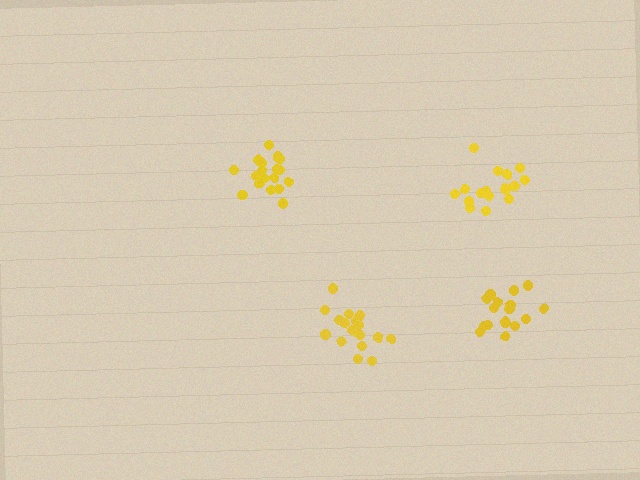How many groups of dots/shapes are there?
There are 4 groups.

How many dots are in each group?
Group 1: 17 dots, Group 2: 17 dots, Group 3: 20 dots, Group 4: 19 dots (73 total).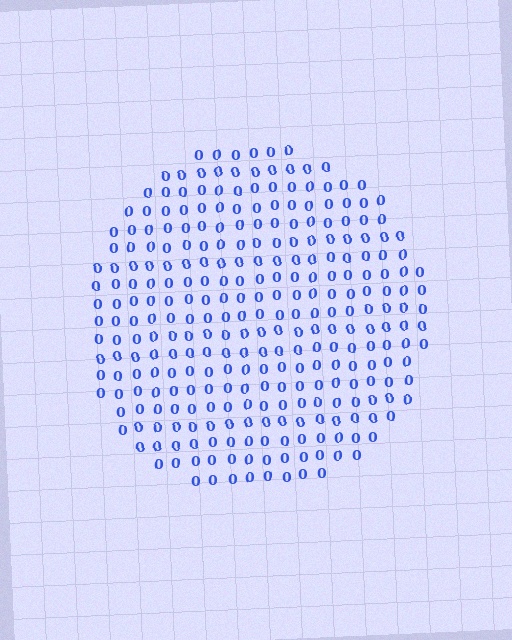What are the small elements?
The small elements are digit 0's.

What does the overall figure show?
The overall figure shows a circle.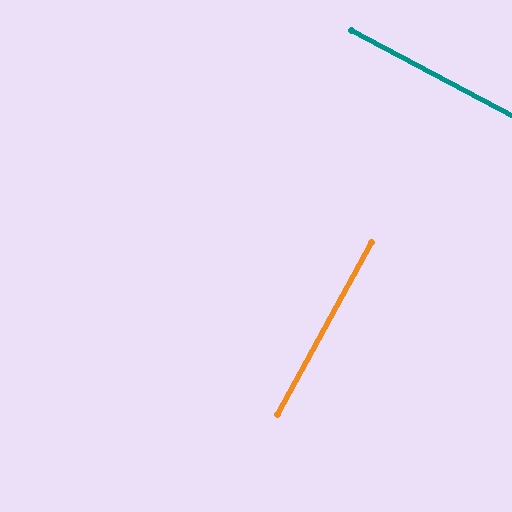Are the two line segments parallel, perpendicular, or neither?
Perpendicular — they meet at approximately 89°.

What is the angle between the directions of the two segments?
Approximately 89 degrees.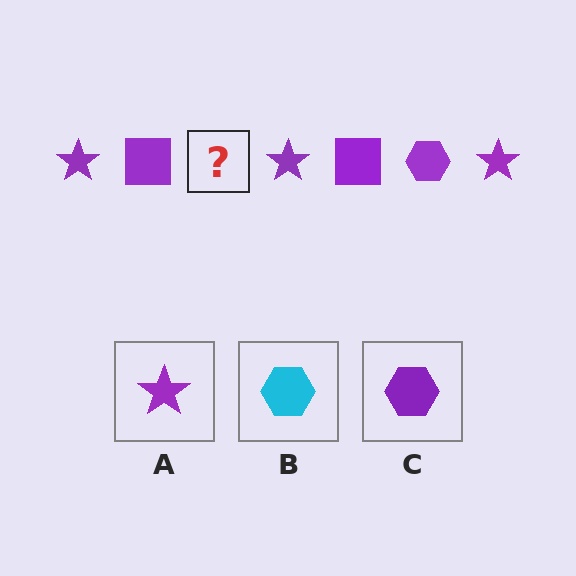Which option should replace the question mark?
Option C.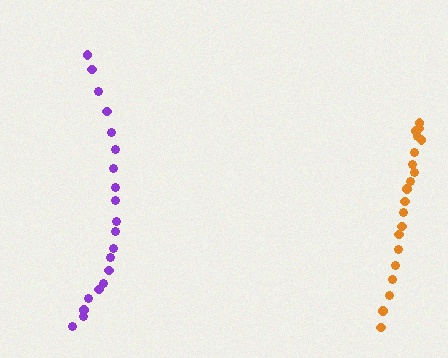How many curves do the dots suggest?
There are 2 distinct paths.